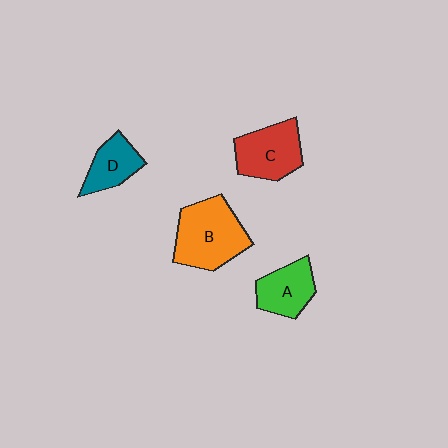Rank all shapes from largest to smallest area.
From largest to smallest: B (orange), C (red), A (green), D (teal).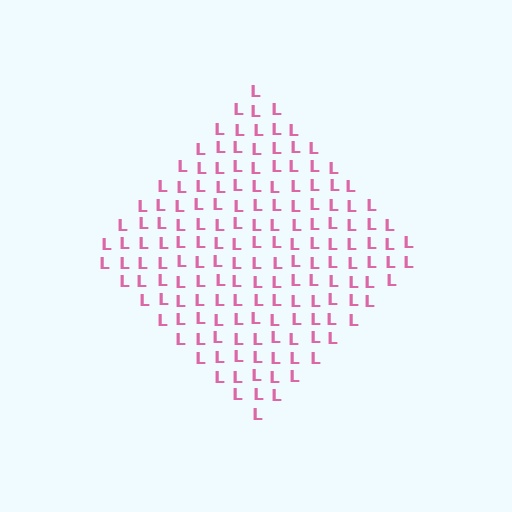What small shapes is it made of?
It is made of small letter L's.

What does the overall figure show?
The overall figure shows a diamond.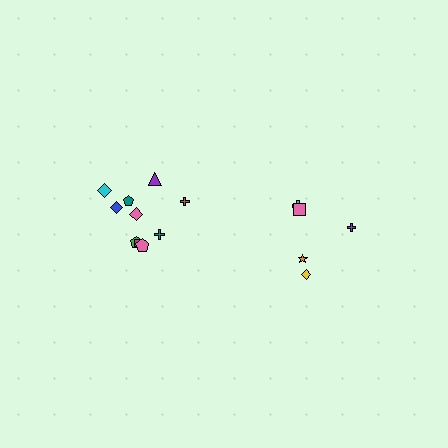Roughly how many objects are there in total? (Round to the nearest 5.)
Roughly 15 objects in total.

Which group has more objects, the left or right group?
The left group.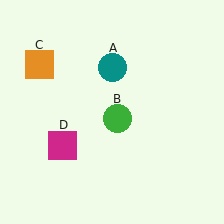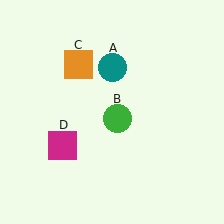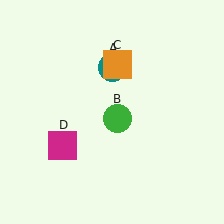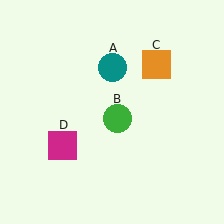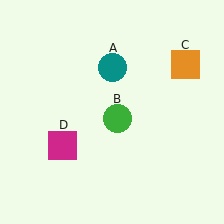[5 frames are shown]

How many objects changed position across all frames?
1 object changed position: orange square (object C).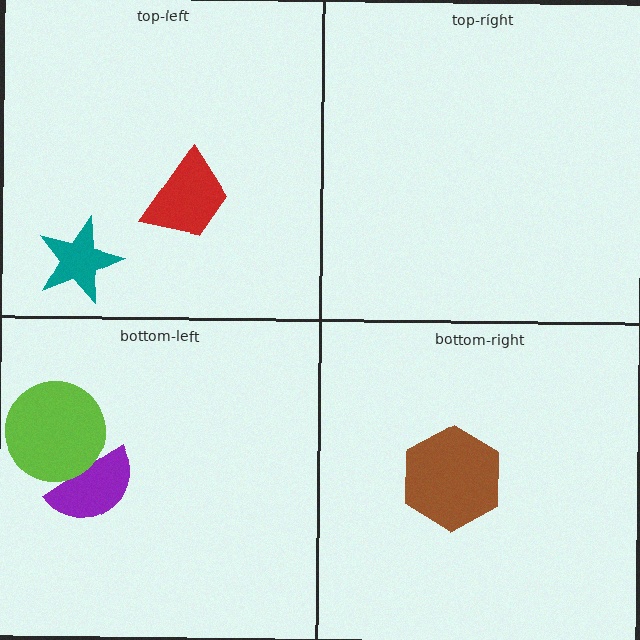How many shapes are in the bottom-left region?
2.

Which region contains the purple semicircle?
The bottom-left region.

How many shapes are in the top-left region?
2.